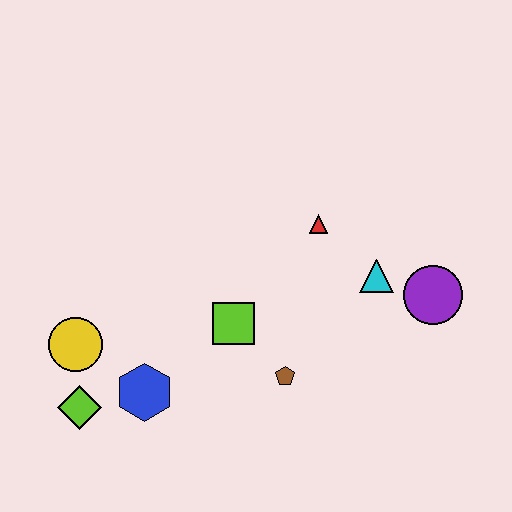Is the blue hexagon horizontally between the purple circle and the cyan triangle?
No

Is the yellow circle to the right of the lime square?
No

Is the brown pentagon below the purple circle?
Yes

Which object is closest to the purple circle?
The cyan triangle is closest to the purple circle.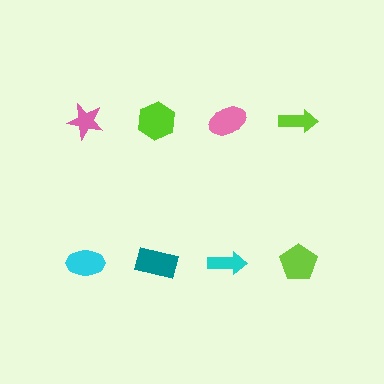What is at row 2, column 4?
A lime pentagon.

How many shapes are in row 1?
4 shapes.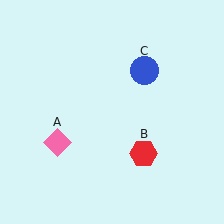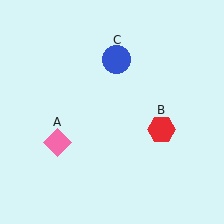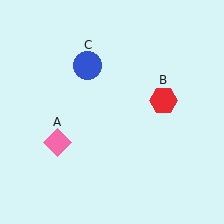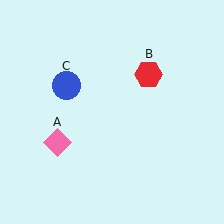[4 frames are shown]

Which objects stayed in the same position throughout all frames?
Pink diamond (object A) remained stationary.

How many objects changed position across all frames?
2 objects changed position: red hexagon (object B), blue circle (object C).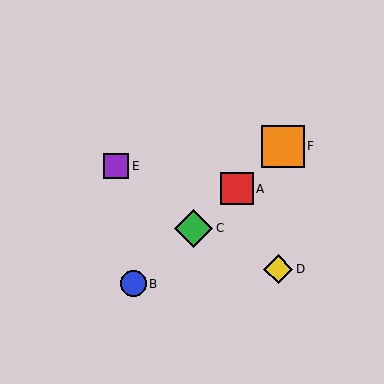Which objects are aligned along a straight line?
Objects A, B, C, F are aligned along a straight line.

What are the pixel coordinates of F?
Object F is at (283, 147).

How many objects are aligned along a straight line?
4 objects (A, B, C, F) are aligned along a straight line.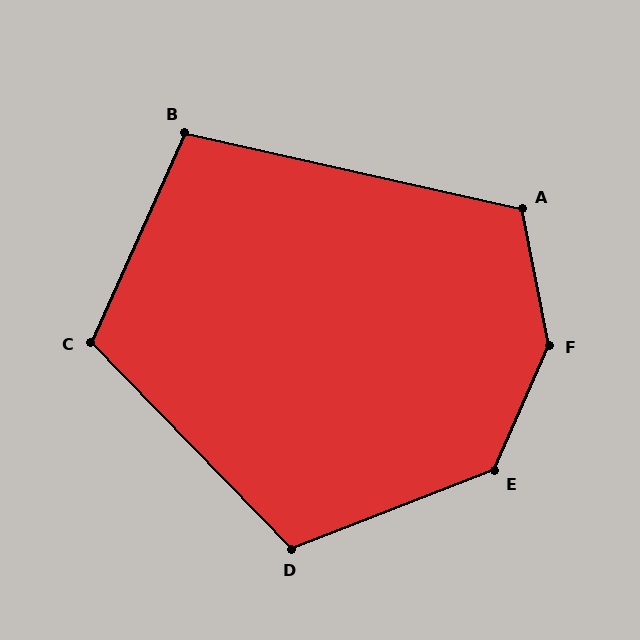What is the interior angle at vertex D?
Approximately 113 degrees (obtuse).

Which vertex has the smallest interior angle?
B, at approximately 102 degrees.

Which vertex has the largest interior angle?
F, at approximately 145 degrees.